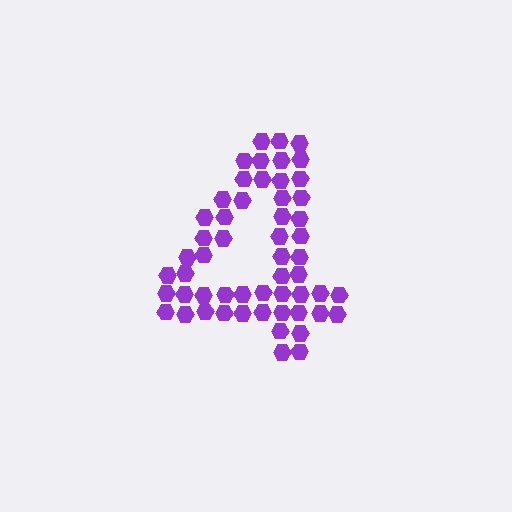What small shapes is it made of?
It is made of small hexagons.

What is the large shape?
The large shape is the digit 4.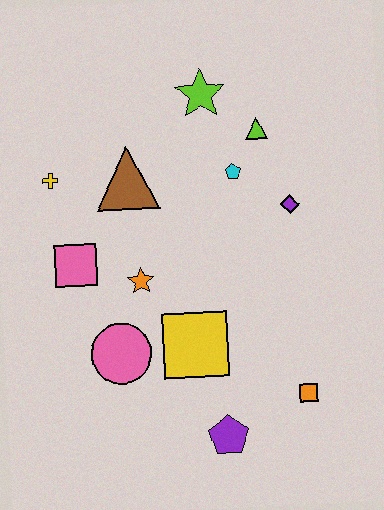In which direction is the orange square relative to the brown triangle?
The orange square is below the brown triangle.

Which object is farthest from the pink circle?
The lime star is farthest from the pink circle.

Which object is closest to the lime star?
The lime triangle is closest to the lime star.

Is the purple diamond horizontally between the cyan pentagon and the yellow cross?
No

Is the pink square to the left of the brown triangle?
Yes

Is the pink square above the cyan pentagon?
No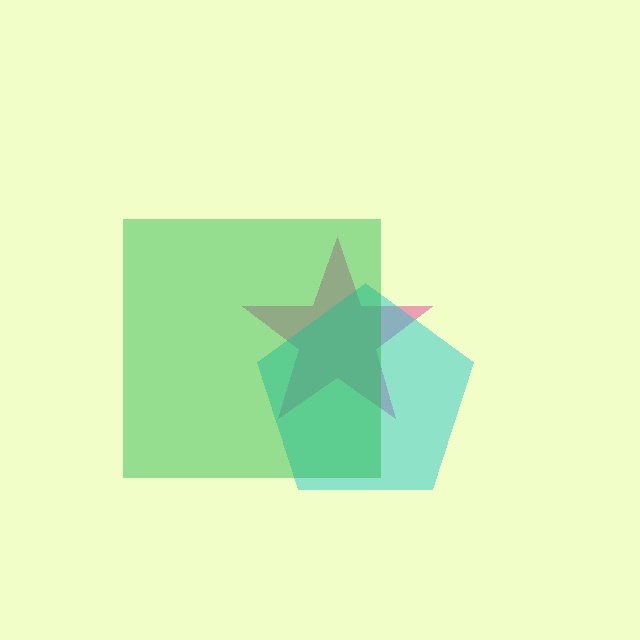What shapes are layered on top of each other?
The layered shapes are: a pink star, a cyan pentagon, a green square.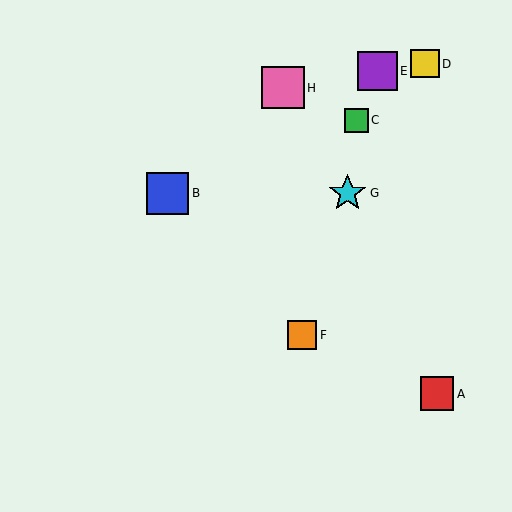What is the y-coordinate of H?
Object H is at y≈88.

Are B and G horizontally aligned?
Yes, both are at y≈193.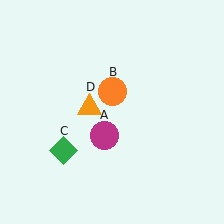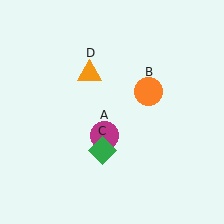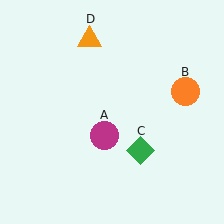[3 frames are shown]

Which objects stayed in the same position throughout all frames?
Magenta circle (object A) remained stationary.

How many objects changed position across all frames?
3 objects changed position: orange circle (object B), green diamond (object C), orange triangle (object D).